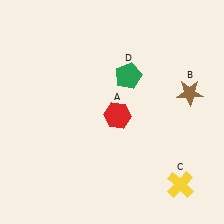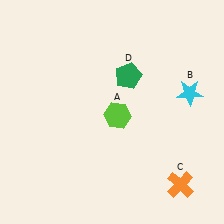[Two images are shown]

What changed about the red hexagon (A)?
In Image 1, A is red. In Image 2, it changed to lime.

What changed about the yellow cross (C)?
In Image 1, C is yellow. In Image 2, it changed to orange.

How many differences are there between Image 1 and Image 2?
There are 3 differences between the two images.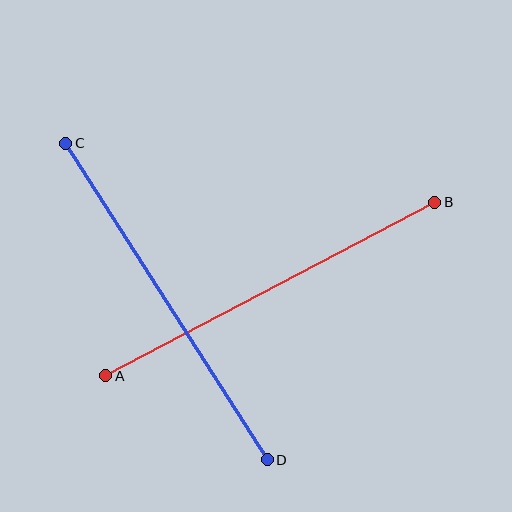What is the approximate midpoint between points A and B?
The midpoint is at approximately (270, 289) pixels.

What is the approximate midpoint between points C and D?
The midpoint is at approximately (166, 302) pixels.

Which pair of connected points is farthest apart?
Points C and D are farthest apart.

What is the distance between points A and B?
The distance is approximately 372 pixels.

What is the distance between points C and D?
The distance is approximately 375 pixels.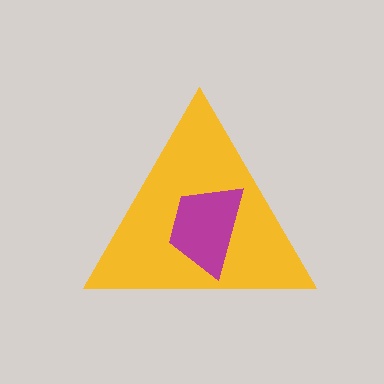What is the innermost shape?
The magenta trapezoid.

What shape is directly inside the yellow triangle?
The magenta trapezoid.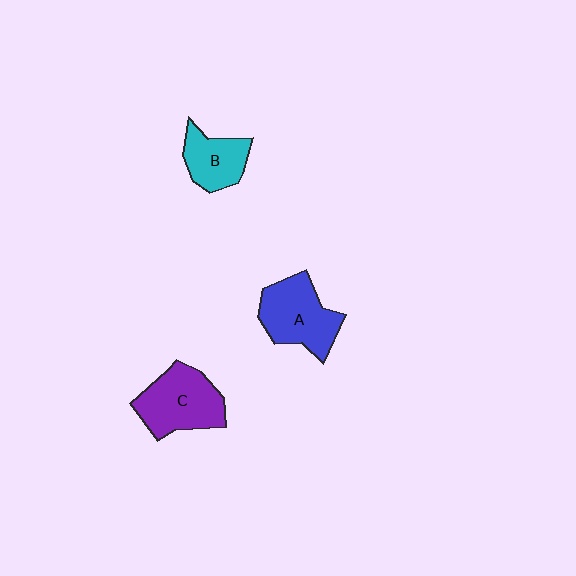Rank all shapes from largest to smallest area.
From largest to smallest: C (purple), A (blue), B (cyan).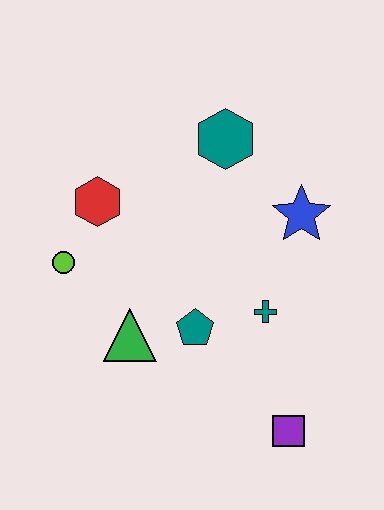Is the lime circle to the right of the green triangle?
No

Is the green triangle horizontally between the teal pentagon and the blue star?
No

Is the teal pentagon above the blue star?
No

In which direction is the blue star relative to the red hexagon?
The blue star is to the right of the red hexagon.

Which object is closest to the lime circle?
The red hexagon is closest to the lime circle.